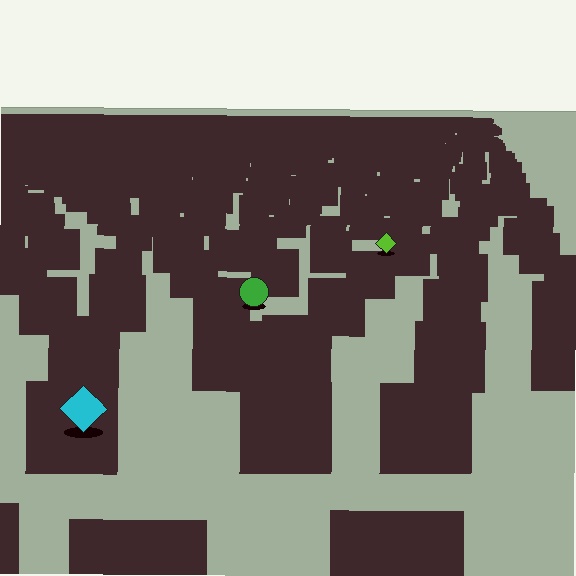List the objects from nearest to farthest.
From nearest to farthest: the cyan diamond, the green circle, the lime diamond.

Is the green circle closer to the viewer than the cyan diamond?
No. The cyan diamond is closer — you can tell from the texture gradient: the ground texture is coarser near it.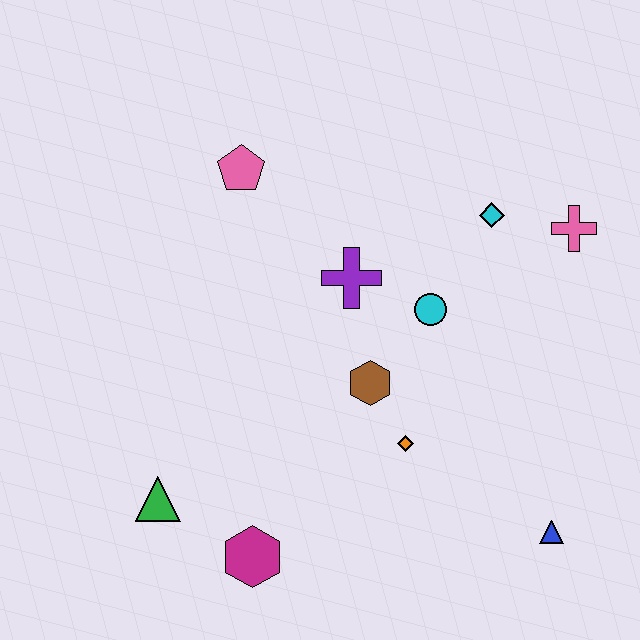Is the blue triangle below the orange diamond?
Yes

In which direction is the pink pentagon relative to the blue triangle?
The pink pentagon is above the blue triangle.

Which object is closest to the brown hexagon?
The orange diamond is closest to the brown hexagon.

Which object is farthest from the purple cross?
The blue triangle is farthest from the purple cross.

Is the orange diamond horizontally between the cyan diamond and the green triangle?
Yes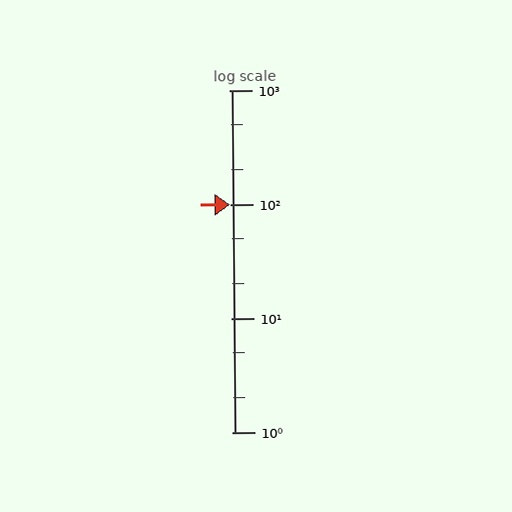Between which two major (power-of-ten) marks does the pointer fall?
The pointer is between 100 and 1000.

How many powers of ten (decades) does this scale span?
The scale spans 3 decades, from 1 to 1000.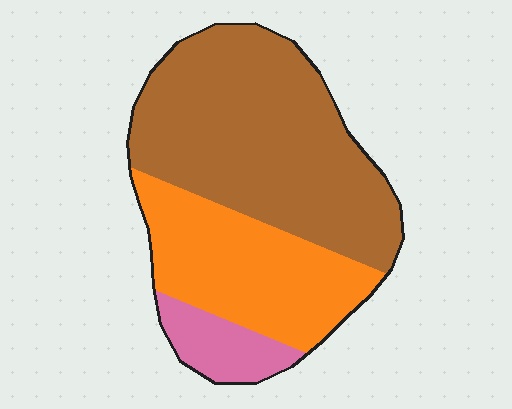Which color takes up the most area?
Brown, at roughly 55%.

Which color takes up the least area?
Pink, at roughly 10%.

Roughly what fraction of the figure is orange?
Orange covers 33% of the figure.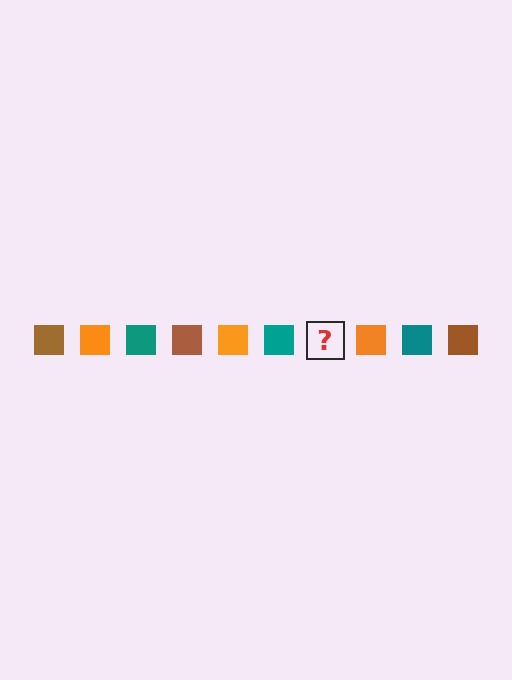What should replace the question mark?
The question mark should be replaced with a brown square.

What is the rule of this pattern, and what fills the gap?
The rule is that the pattern cycles through brown, orange, teal squares. The gap should be filled with a brown square.